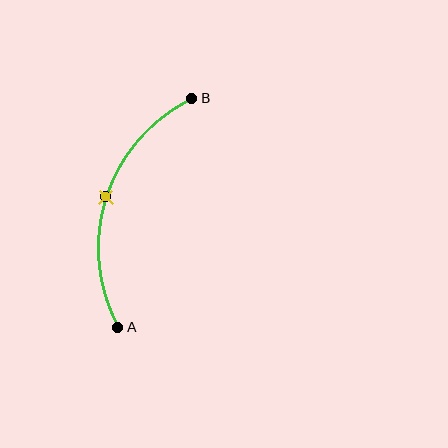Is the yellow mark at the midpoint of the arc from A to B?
Yes. The yellow mark lies on the arc at equal arc-length from both A and B — it is the arc midpoint.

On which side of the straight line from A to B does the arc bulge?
The arc bulges to the left of the straight line connecting A and B.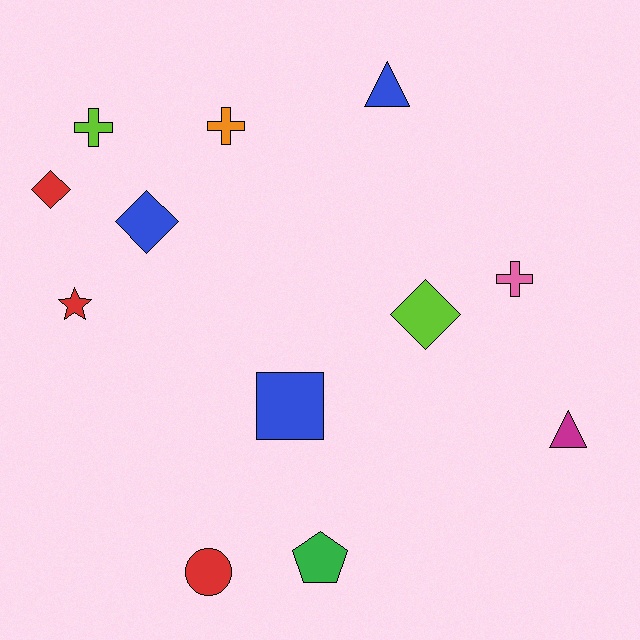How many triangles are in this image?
There are 2 triangles.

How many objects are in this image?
There are 12 objects.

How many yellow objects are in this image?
There are no yellow objects.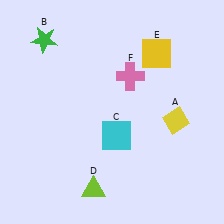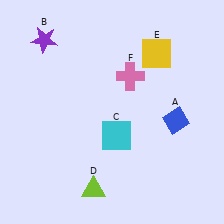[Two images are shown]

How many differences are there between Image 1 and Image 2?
There are 2 differences between the two images.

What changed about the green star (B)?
In Image 1, B is green. In Image 2, it changed to purple.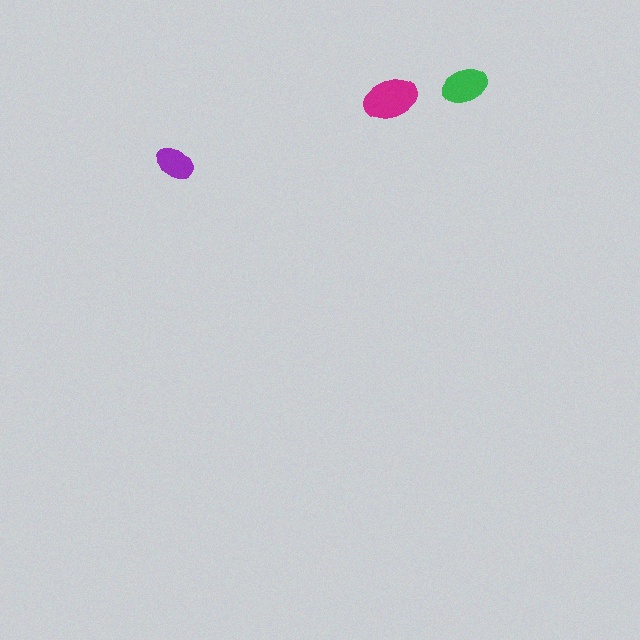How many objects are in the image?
There are 3 objects in the image.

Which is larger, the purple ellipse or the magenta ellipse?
The magenta one.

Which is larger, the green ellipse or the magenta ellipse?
The magenta one.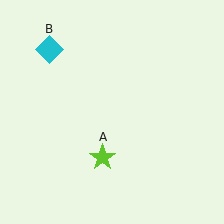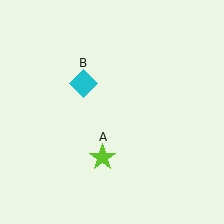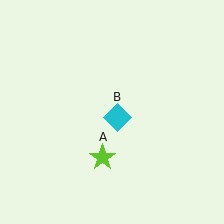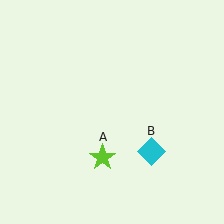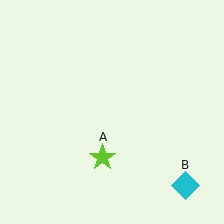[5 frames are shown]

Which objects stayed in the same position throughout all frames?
Lime star (object A) remained stationary.